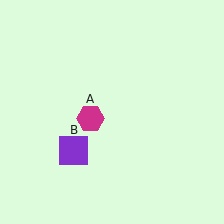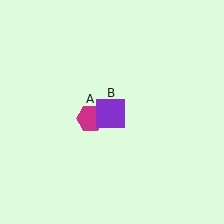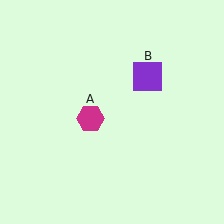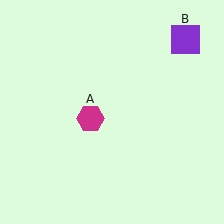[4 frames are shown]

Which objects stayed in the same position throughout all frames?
Magenta hexagon (object A) remained stationary.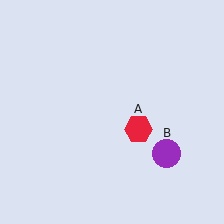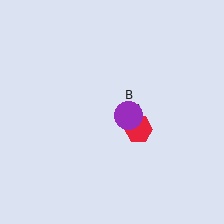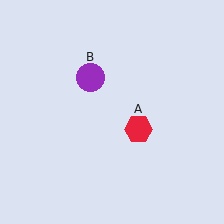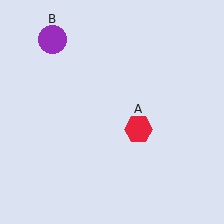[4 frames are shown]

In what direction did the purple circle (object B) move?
The purple circle (object B) moved up and to the left.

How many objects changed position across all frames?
1 object changed position: purple circle (object B).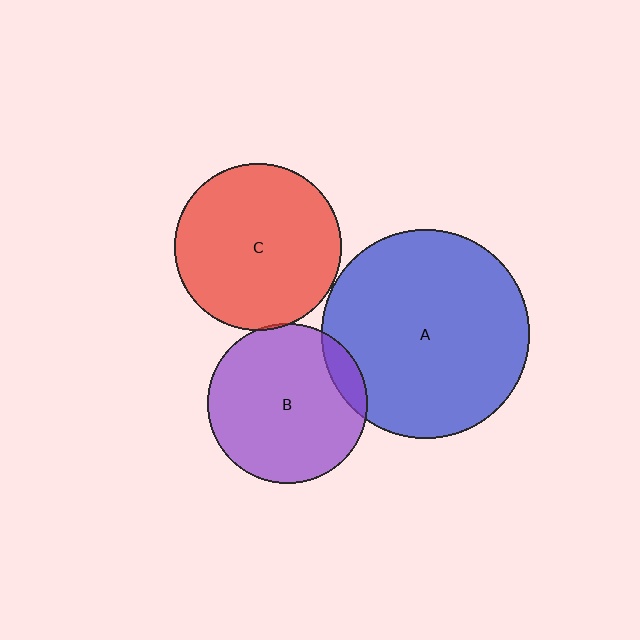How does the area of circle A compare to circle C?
Approximately 1.6 times.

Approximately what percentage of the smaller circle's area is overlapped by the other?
Approximately 5%.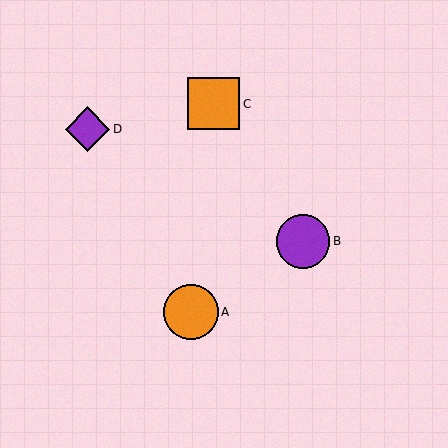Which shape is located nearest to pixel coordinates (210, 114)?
The orange square (labeled C) at (214, 104) is nearest to that location.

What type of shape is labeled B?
Shape B is a purple circle.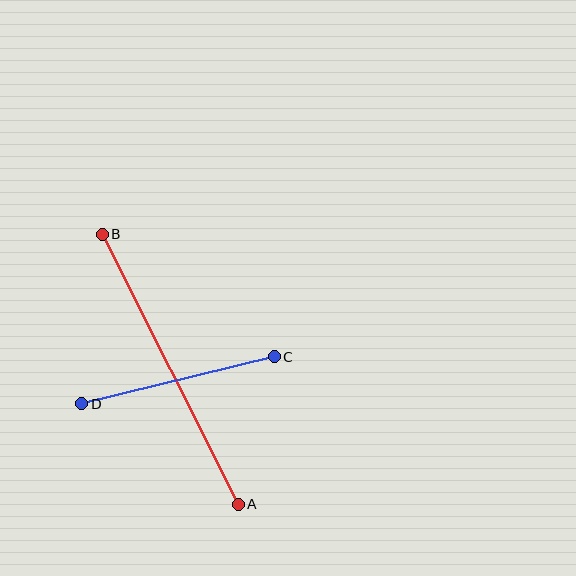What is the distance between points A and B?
The distance is approximately 302 pixels.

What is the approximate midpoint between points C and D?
The midpoint is at approximately (178, 380) pixels.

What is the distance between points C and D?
The distance is approximately 198 pixels.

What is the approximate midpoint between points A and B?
The midpoint is at approximately (170, 369) pixels.